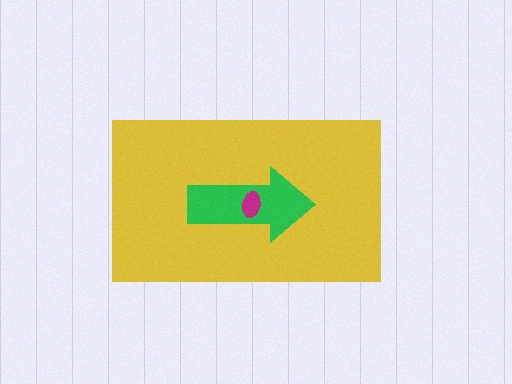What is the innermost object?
The magenta ellipse.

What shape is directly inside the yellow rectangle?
The green arrow.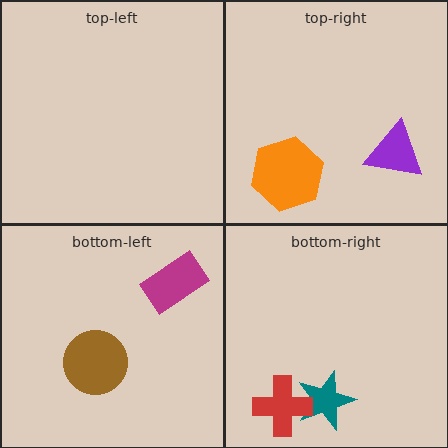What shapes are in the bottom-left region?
The magenta rectangle, the brown circle.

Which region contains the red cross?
The bottom-right region.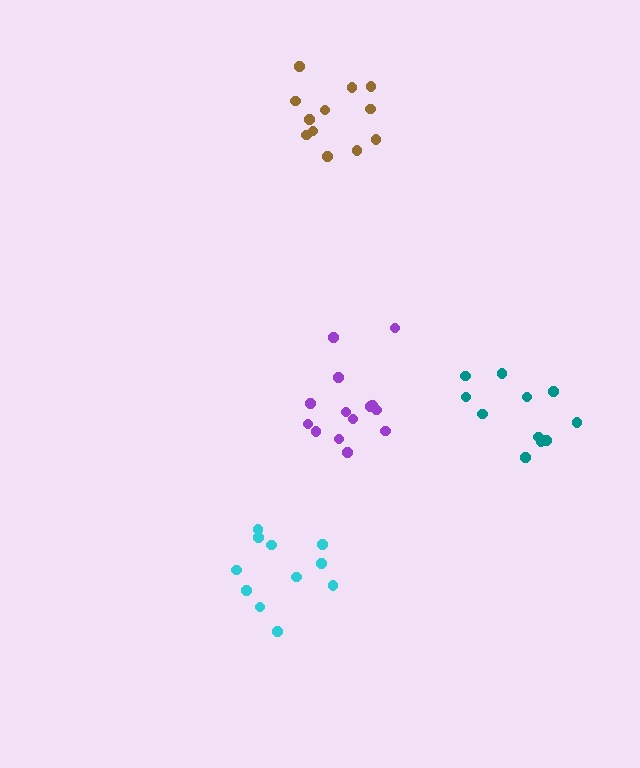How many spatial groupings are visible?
There are 4 spatial groupings.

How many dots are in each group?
Group 1: 14 dots, Group 2: 11 dots, Group 3: 12 dots, Group 4: 11 dots (48 total).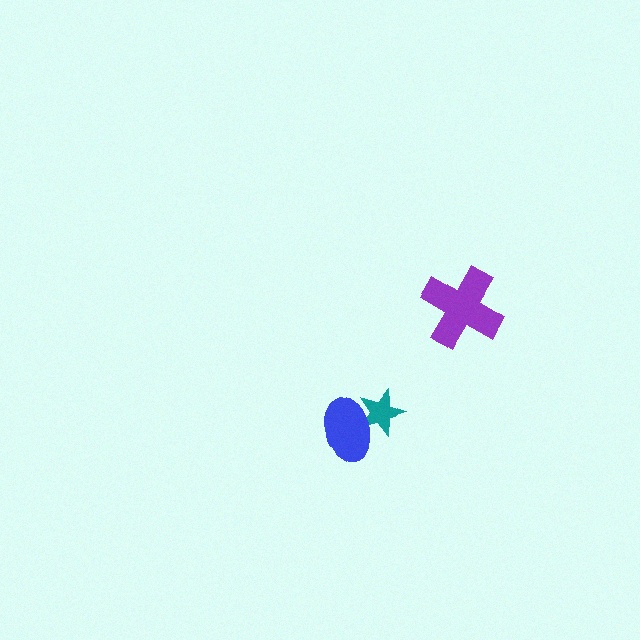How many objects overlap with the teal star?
1 object overlaps with the teal star.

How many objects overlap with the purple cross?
0 objects overlap with the purple cross.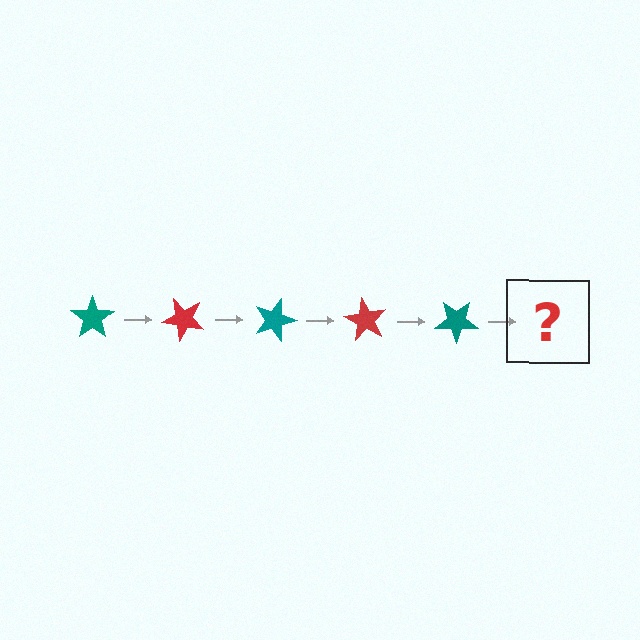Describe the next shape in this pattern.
It should be a red star, rotated 225 degrees from the start.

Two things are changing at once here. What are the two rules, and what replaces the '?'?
The two rules are that it rotates 45 degrees each step and the color cycles through teal and red. The '?' should be a red star, rotated 225 degrees from the start.